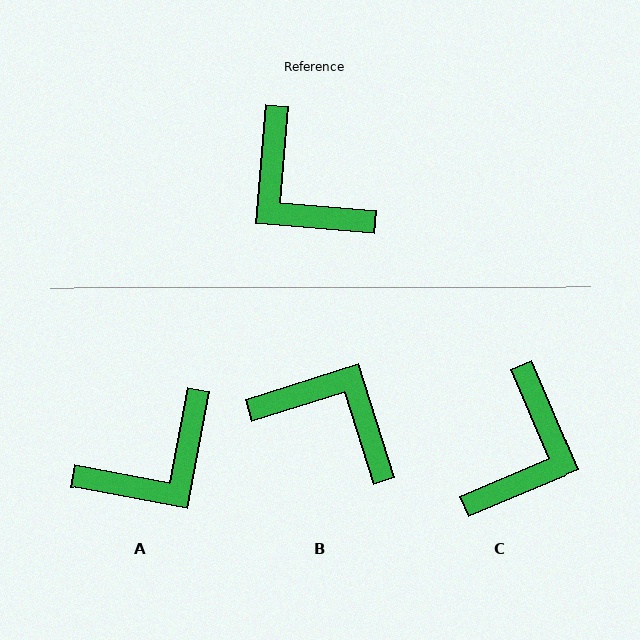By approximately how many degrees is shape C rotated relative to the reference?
Approximately 118 degrees counter-clockwise.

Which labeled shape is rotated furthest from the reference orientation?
B, about 158 degrees away.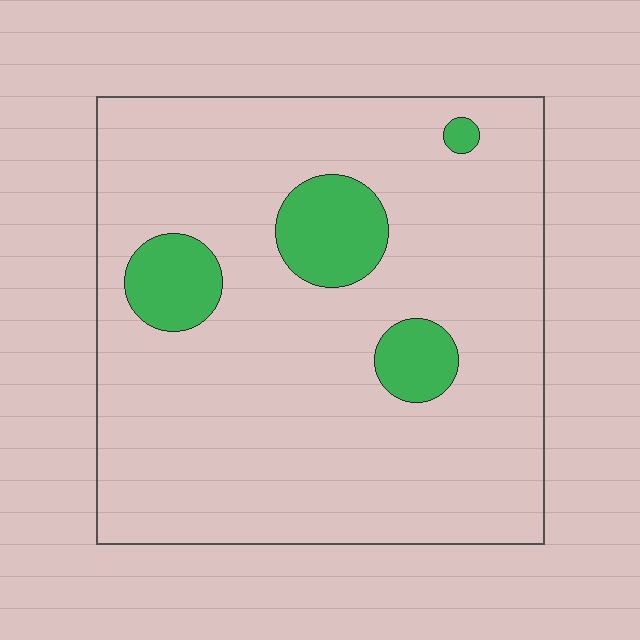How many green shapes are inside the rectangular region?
4.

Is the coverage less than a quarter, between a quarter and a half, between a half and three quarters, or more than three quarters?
Less than a quarter.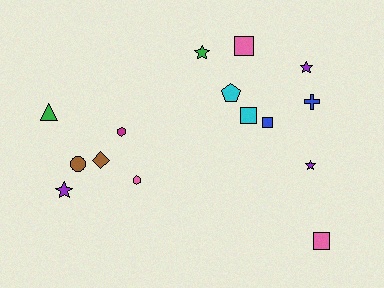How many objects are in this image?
There are 15 objects.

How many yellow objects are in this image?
There are no yellow objects.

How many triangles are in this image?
There is 1 triangle.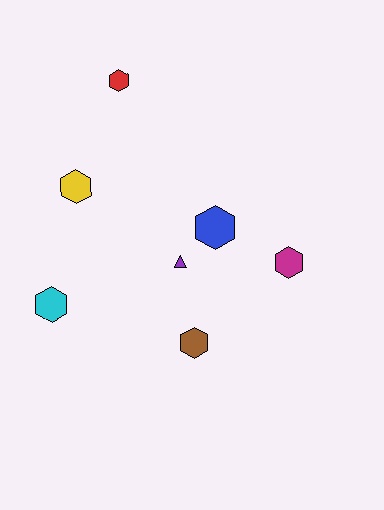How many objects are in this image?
There are 7 objects.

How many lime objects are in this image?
There are no lime objects.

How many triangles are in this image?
There is 1 triangle.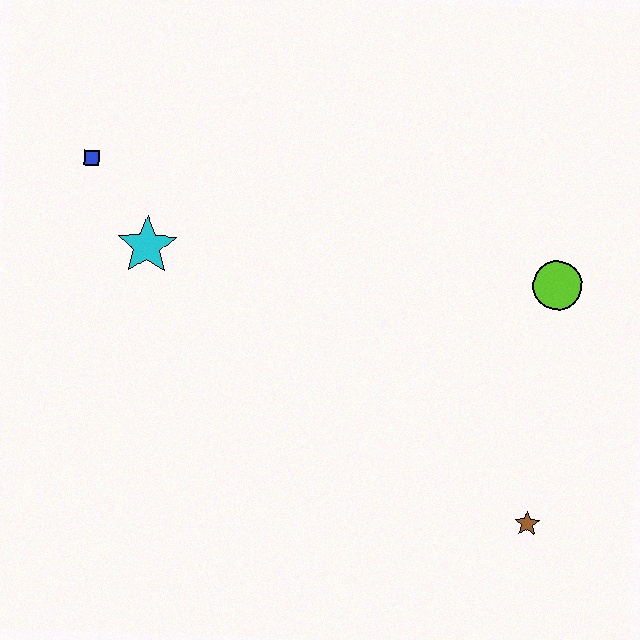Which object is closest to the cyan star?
The blue square is closest to the cyan star.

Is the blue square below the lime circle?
No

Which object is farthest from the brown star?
The blue square is farthest from the brown star.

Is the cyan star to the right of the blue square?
Yes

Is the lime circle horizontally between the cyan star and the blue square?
No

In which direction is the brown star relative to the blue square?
The brown star is to the right of the blue square.